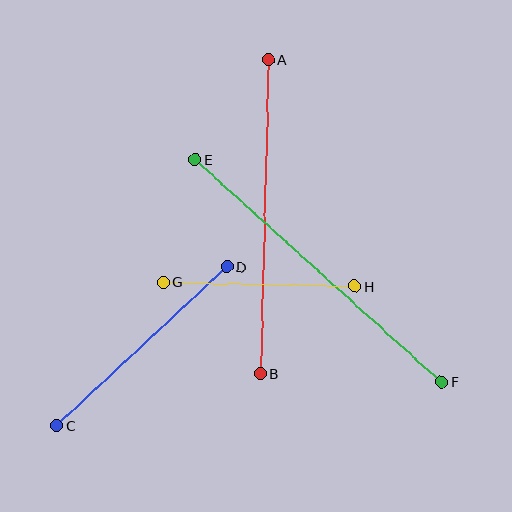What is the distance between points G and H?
The distance is approximately 191 pixels.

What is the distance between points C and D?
The distance is approximately 233 pixels.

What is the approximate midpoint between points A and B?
The midpoint is at approximately (264, 217) pixels.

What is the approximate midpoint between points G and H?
The midpoint is at approximately (259, 284) pixels.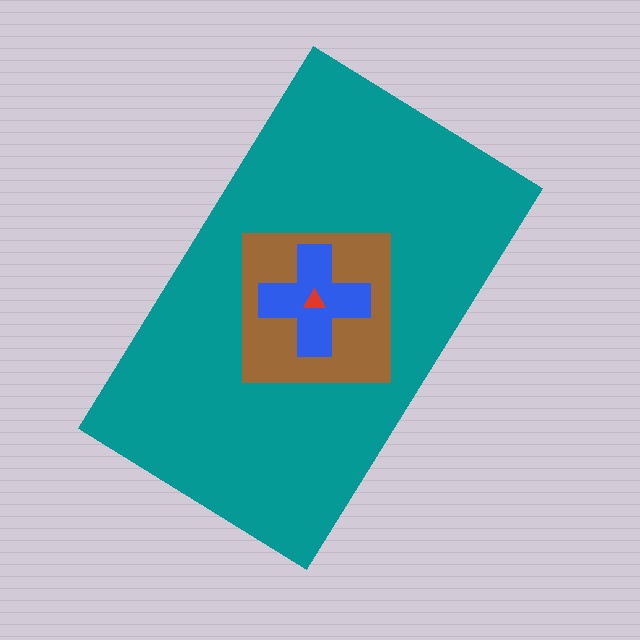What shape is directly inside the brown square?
The blue cross.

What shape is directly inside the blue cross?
The red triangle.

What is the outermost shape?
The teal rectangle.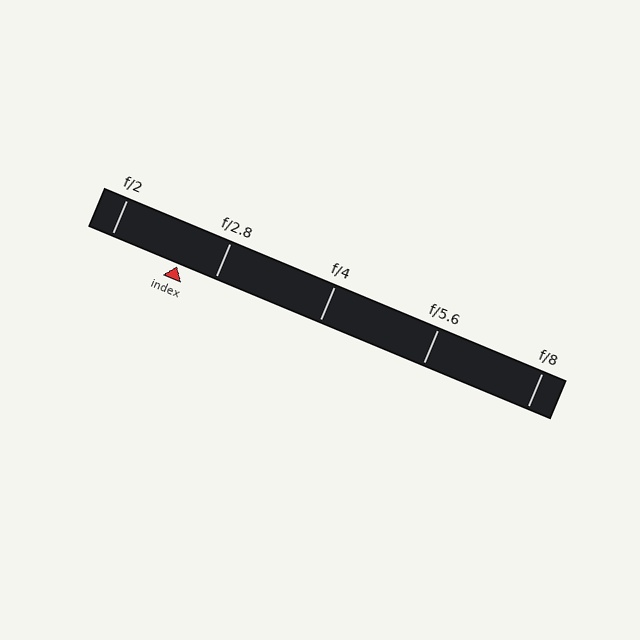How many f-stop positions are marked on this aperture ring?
There are 5 f-stop positions marked.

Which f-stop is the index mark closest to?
The index mark is closest to f/2.8.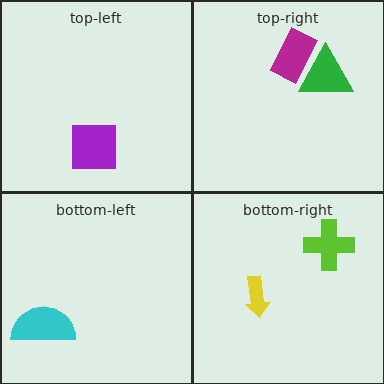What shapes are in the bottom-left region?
The cyan semicircle.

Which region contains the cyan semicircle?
The bottom-left region.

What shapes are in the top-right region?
The green triangle, the magenta rectangle.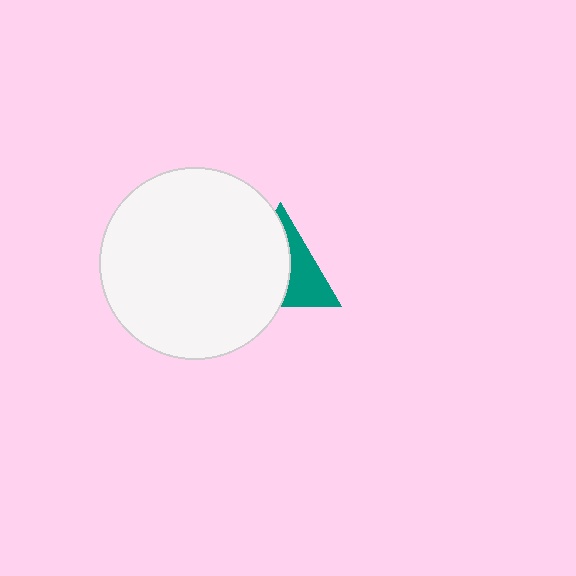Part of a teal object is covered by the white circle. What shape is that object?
It is a triangle.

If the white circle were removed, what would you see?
You would see the complete teal triangle.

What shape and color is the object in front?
The object in front is a white circle.